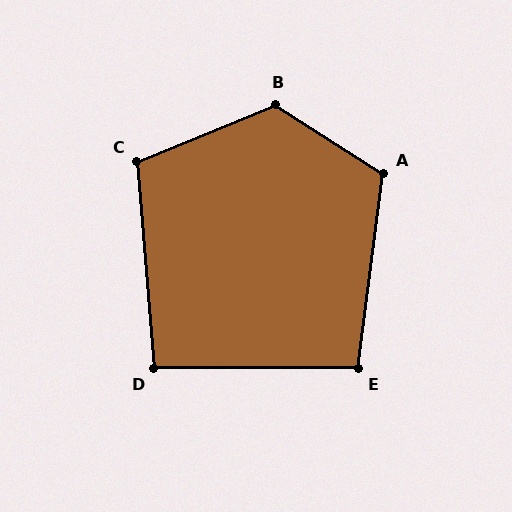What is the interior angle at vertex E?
Approximately 97 degrees (obtuse).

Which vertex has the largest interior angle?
B, at approximately 126 degrees.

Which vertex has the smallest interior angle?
D, at approximately 95 degrees.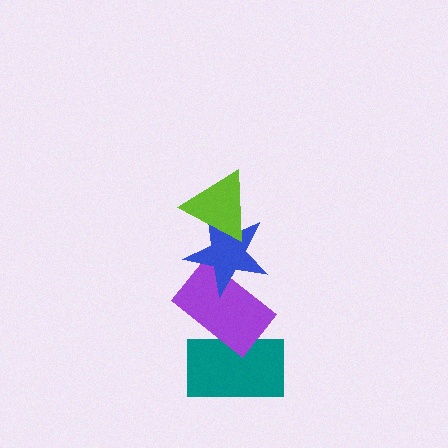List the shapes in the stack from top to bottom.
From top to bottom: the lime triangle, the blue star, the purple rectangle, the teal rectangle.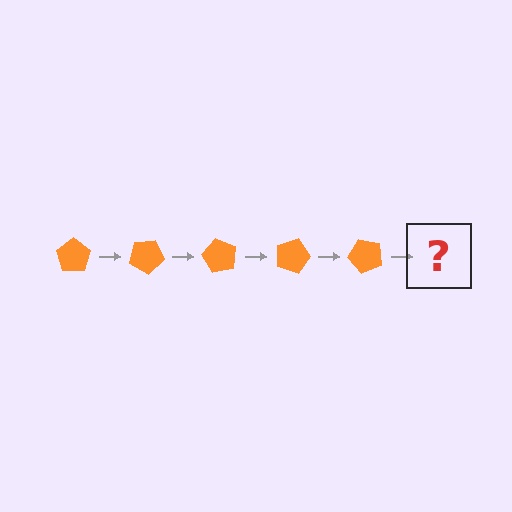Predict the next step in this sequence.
The next step is an orange pentagon rotated 150 degrees.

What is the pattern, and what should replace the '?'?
The pattern is that the pentagon rotates 30 degrees each step. The '?' should be an orange pentagon rotated 150 degrees.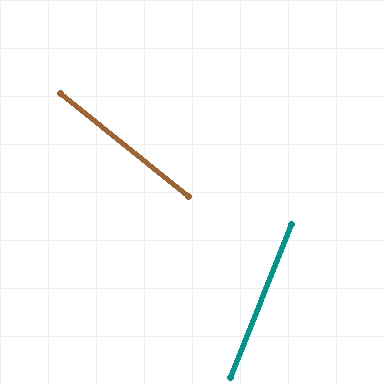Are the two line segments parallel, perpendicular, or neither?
Neither parallel nor perpendicular — they differ by about 73°.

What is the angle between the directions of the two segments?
Approximately 73 degrees.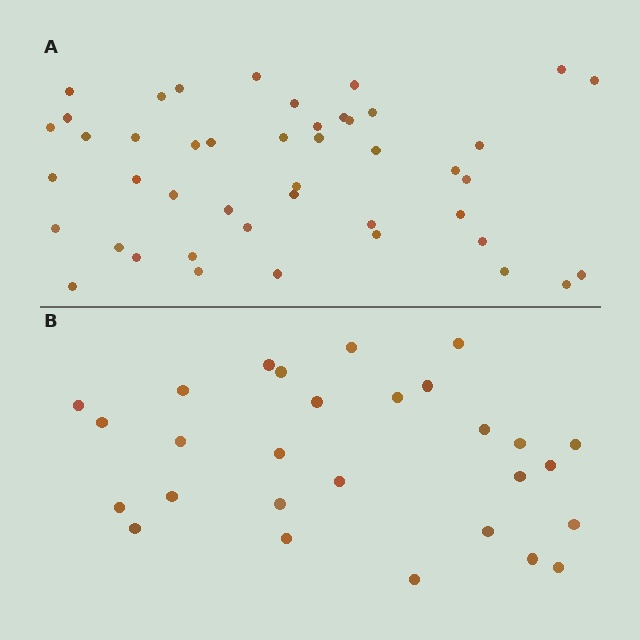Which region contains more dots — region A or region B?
Region A (the top region) has more dots.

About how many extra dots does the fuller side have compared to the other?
Region A has approximately 15 more dots than region B.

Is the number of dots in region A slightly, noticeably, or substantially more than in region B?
Region A has substantially more. The ratio is roughly 1.6 to 1.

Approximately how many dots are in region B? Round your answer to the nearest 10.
About 30 dots. (The exact count is 28, which rounds to 30.)